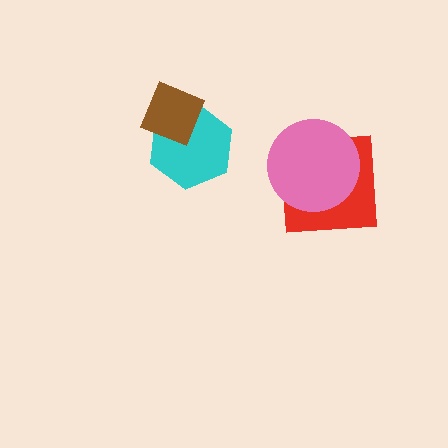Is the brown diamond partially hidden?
No, no other shape covers it.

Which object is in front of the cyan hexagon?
The brown diamond is in front of the cyan hexagon.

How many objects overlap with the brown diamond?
1 object overlaps with the brown diamond.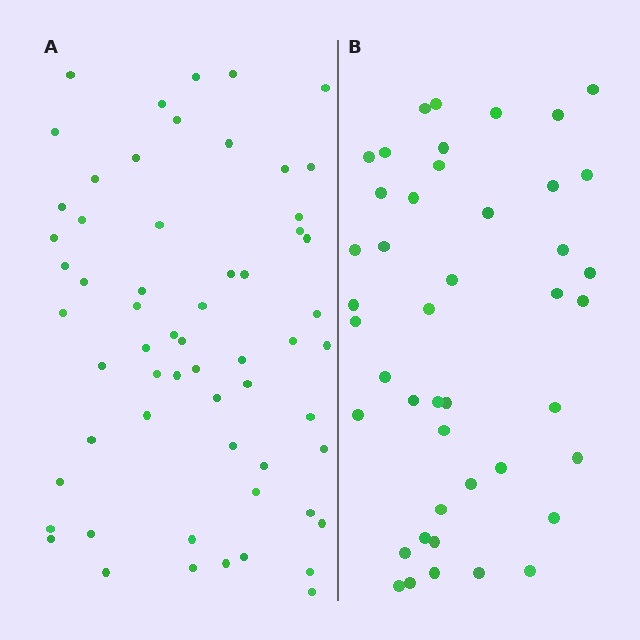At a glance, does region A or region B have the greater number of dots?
Region A (the left region) has more dots.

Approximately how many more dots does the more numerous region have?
Region A has approximately 15 more dots than region B.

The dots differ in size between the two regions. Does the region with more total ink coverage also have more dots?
No. Region B has more total ink coverage because its dots are larger, but region A actually contains more individual dots. Total area can be misleading — the number of items is what matters here.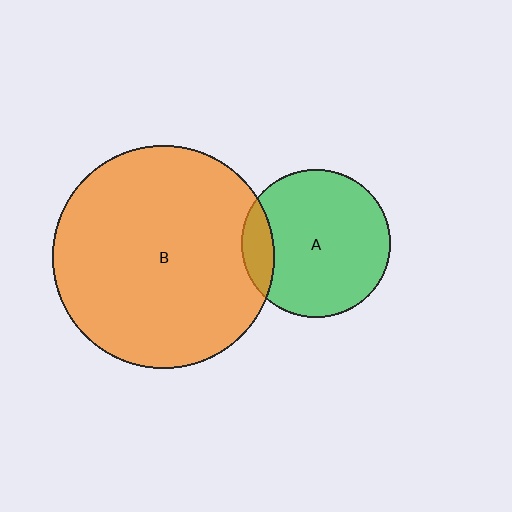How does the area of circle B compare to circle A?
Approximately 2.2 times.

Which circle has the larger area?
Circle B (orange).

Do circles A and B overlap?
Yes.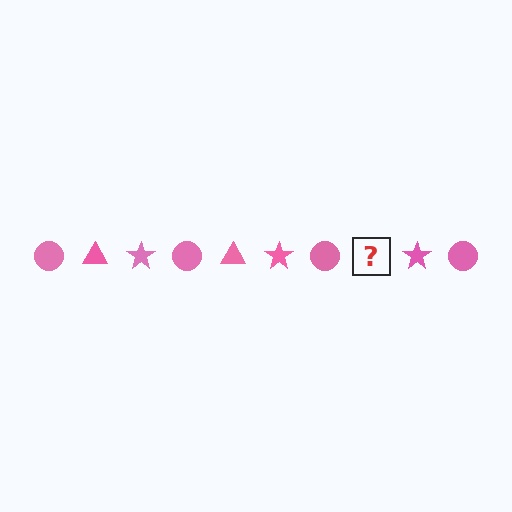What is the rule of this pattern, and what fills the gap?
The rule is that the pattern cycles through circle, triangle, star shapes in pink. The gap should be filled with a pink triangle.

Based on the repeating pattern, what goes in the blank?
The blank should be a pink triangle.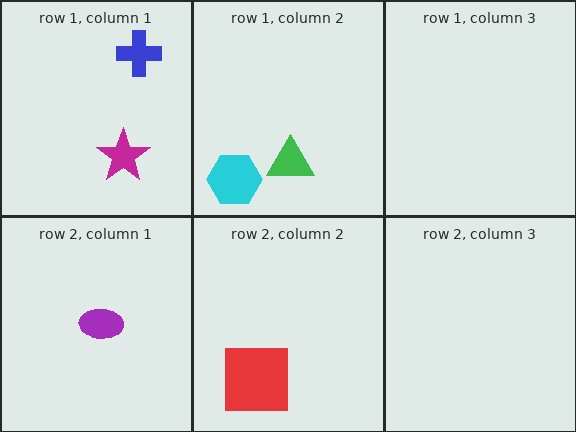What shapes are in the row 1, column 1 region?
The blue cross, the magenta star.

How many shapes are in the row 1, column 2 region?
2.